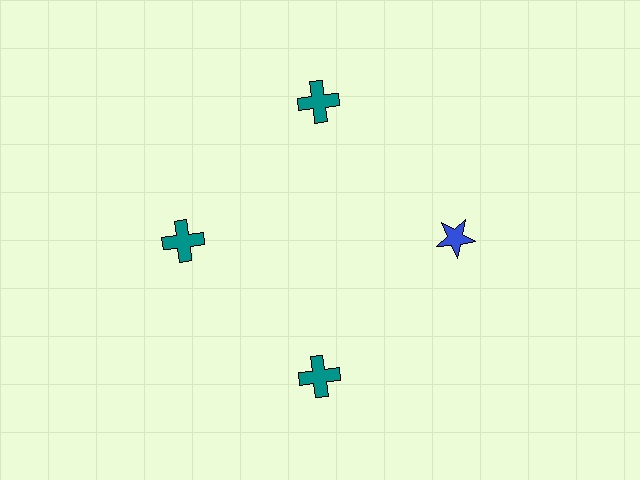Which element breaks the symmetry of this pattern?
The blue star at roughly the 3 o'clock position breaks the symmetry. All other shapes are teal crosses.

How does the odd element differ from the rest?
It differs in both color (blue instead of teal) and shape (star instead of cross).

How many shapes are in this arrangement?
There are 4 shapes arranged in a ring pattern.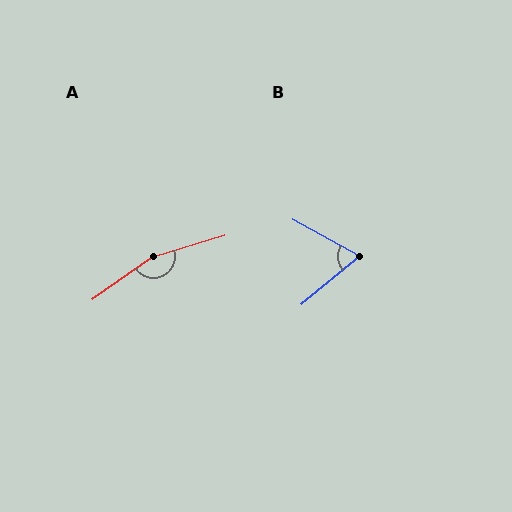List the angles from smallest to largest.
B (69°), A (161°).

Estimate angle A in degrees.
Approximately 161 degrees.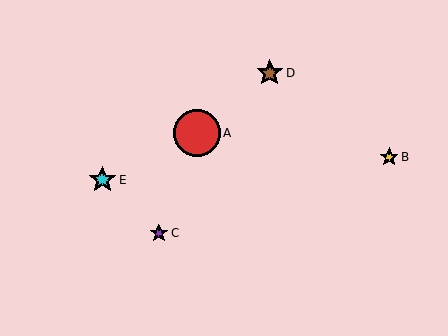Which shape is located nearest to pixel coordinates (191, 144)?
The red circle (labeled A) at (197, 133) is nearest to that location.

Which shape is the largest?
The red circle (labeled A) is the largest.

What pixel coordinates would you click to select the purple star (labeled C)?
Click at (159, 233) to select the purple star C.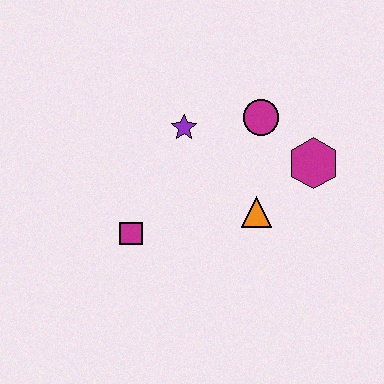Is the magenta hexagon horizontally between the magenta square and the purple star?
No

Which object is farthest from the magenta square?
The magenta hexagon is farthest from the magenta square.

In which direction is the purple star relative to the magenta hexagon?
The purple star is to the left of the magenta hexagon.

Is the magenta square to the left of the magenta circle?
Yes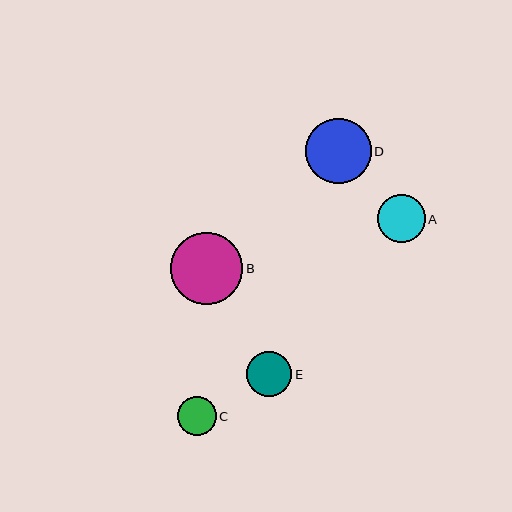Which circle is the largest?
Circle B is the largest with a size of approximately 72 pixels.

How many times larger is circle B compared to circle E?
Circle B is approximately 1.6 times the size of circle E.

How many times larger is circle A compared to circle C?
Circle A is approximately 1.3 times the size of circle C.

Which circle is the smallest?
Circle C is the smallest with a size of approximately 39 pixels.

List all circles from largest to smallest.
From largest to smallest: B, D, A, E, C.